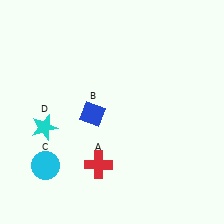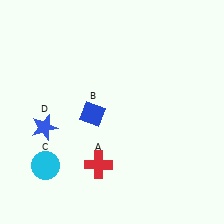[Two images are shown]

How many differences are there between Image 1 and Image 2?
There is 1 difference between the two images.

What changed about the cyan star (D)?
In Image 1, D is cyan. In Image 2, it changed to blue.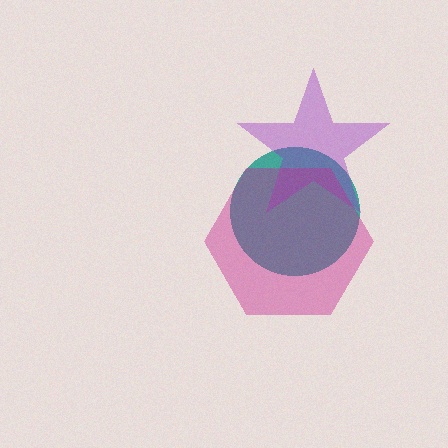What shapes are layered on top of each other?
The layered shapes are: a teal circle, a purple star, a magenta hexagon.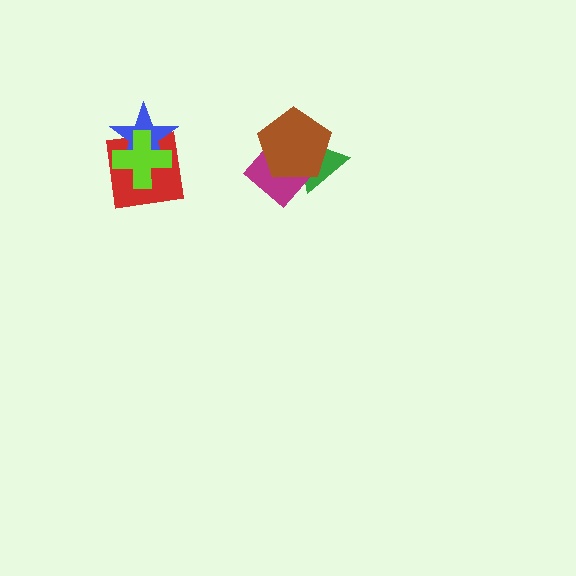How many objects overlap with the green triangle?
2 objects overlap with the green triangle.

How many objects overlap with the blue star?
2 objects overlap with the blue star.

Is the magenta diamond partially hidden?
Yes, it is partially covered by another shape.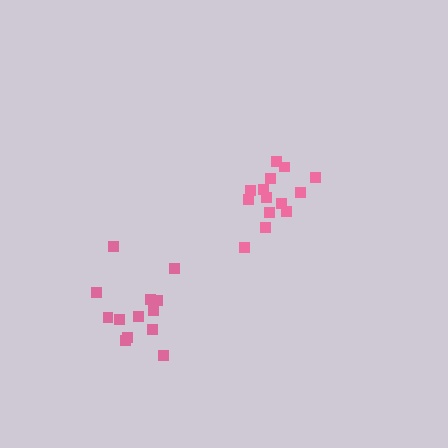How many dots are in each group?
Group 1: 14 dots, Group 2: 13 dots (27 total).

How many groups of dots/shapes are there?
There are 2 groups.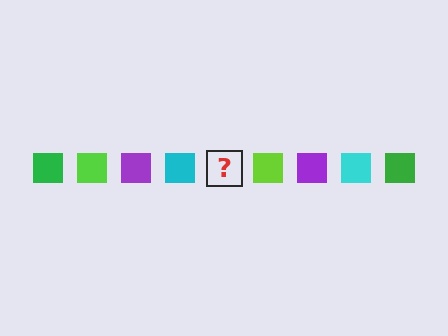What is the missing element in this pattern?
The missing element is a green square.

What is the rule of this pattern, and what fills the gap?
The rule is that the pattern cycles through green, lime, purple, cyan squares. The gap should be filled with a green square.